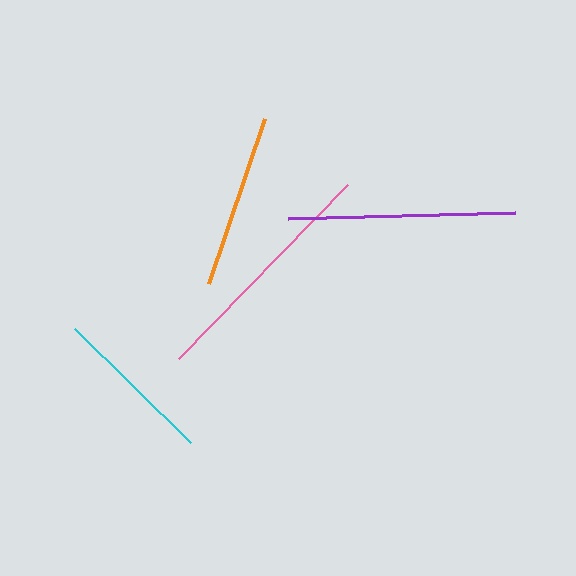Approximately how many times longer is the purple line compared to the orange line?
The purple line is approximately 1.3 times the length of the orange line.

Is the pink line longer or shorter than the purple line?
The pink line is longer than the purple line.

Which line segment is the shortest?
The cyan line is the shortest at approximately 162 pixels.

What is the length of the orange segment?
The orange segment is approximately 175 pixels long.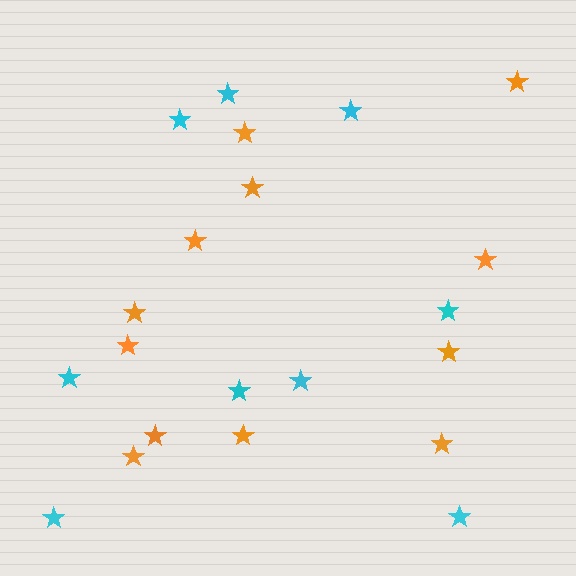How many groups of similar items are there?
There are 2 groups: one group of cyan stars (9) and one group of orange stars (12).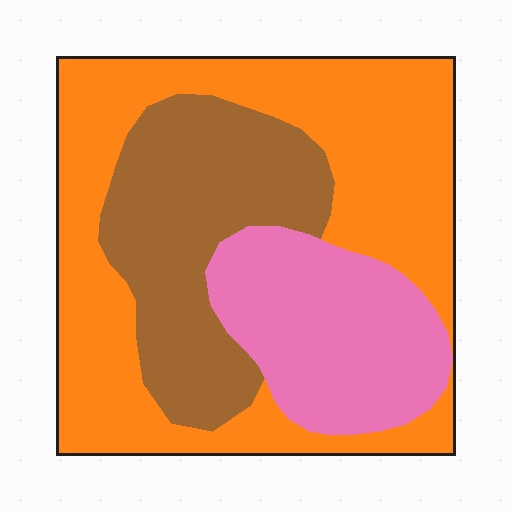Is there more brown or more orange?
Orange.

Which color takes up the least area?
Pink, at roughly 25%.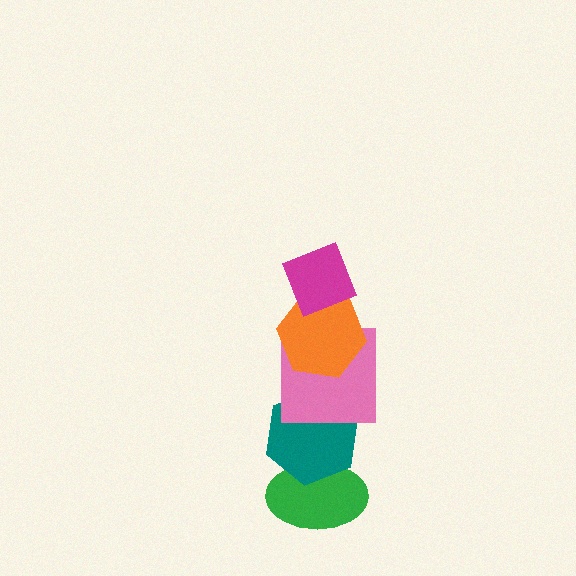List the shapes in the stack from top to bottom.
From top to bottom: the magenta diamond, the orange hexagon, the pink square, the teal hexagon, the green ellipse.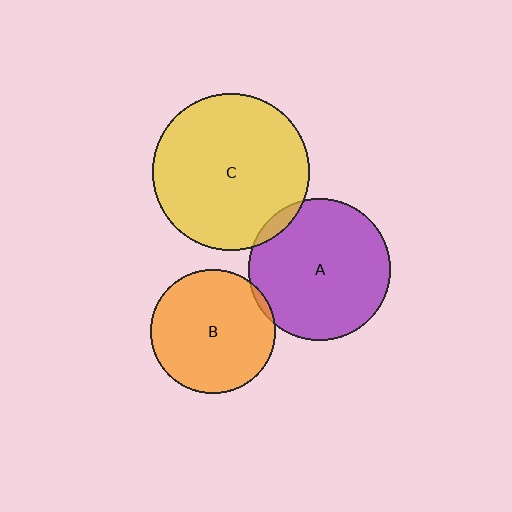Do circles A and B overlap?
Yes.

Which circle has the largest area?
Circle C (yellow).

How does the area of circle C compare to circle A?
Approximately 1.2 times.